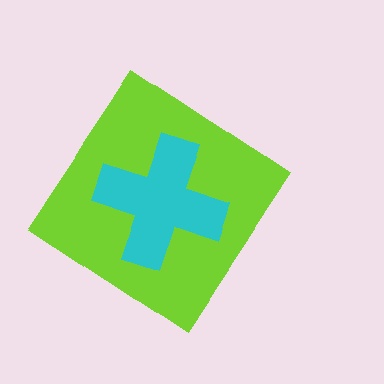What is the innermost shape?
The cyan cross.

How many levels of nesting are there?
2.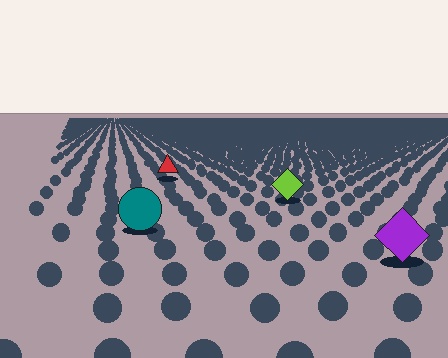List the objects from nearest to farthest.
From nearest to farthest: the purple diamond, the teal circle, the lime diamond, the red triangle.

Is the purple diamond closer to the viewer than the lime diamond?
Yes. The purple diamond is closer — you can tell from the texture gradient: the ground texture is coarser near it.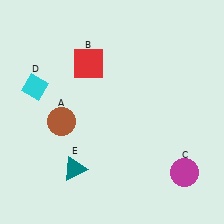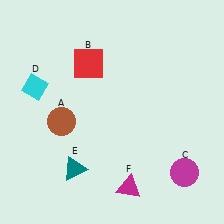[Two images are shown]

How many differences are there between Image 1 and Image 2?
There is 1 difference between the two images.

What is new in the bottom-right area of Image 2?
A magenta triangle (F) was added in the bottom-right area of Image 2.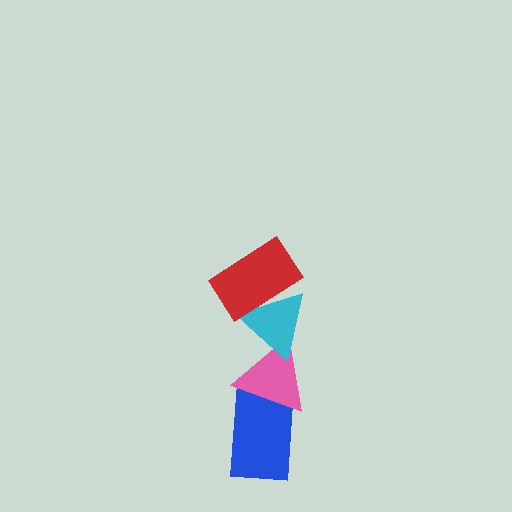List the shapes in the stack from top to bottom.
From top to bottom: the red rectangle, the cyan triangle, the pink triangle, the blue rectangle.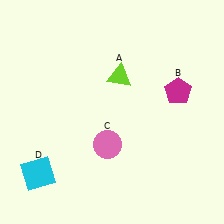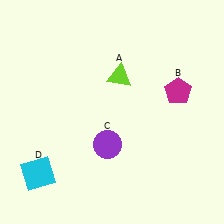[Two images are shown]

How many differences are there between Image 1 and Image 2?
There is 1 difference between the two images.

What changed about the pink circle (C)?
In Image 1, C is pink. In Image 2, it changed to purple.